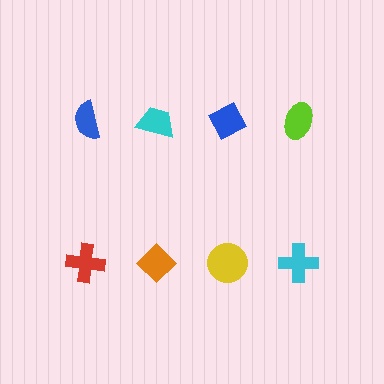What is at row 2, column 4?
A cyan cross.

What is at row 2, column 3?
A yellow circle.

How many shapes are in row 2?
4 shapes.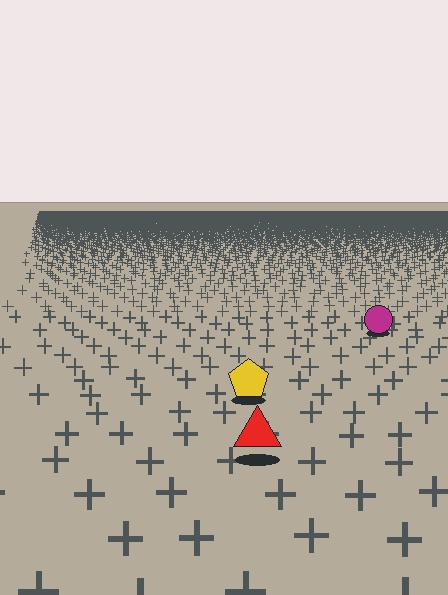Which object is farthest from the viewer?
The magenta circle is farthest from the viewer. It appears smaller and the ground texture around it is denser.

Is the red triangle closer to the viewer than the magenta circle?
Yes. The red triangle is closer — you can tell from the texture gradient: the ground texture is coarser near it.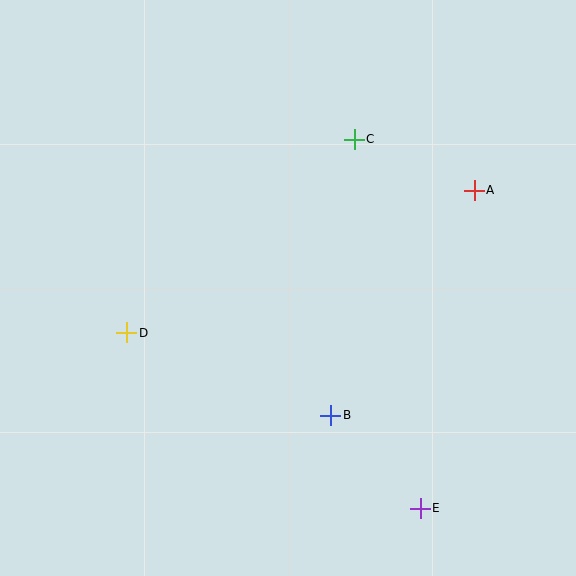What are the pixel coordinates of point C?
Point C is at (354, 139).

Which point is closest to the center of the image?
Point B at (331, 415) is closest to the center.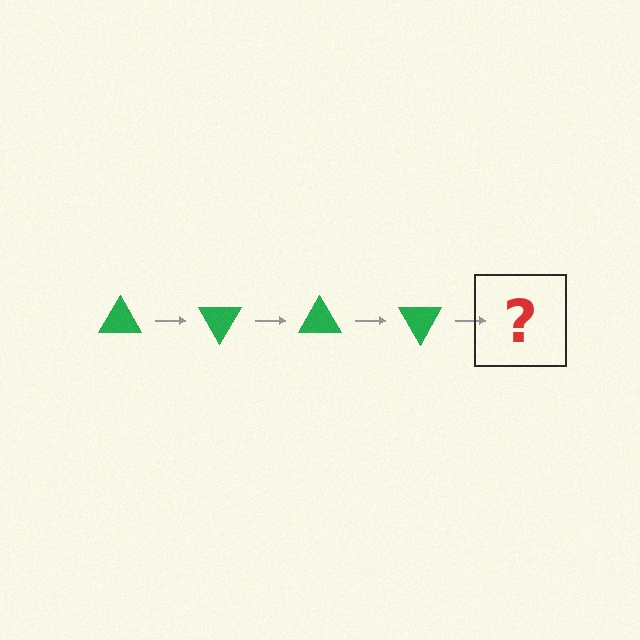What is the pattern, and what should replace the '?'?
The pattern is that the triangle rotates 60 degrees each step. The '?' should be a green triangle rotated 240 degrees.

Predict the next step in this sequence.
The next step is a green triangle rotated 240 degrees.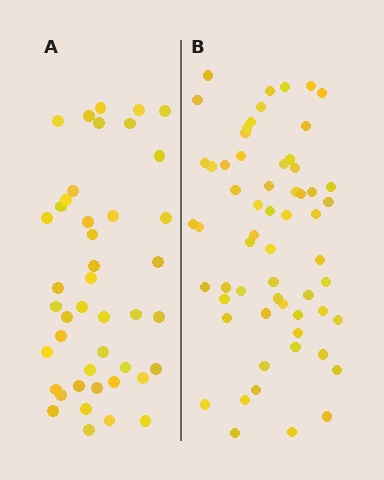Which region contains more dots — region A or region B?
Region B (the right region) has more dots.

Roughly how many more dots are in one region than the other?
Region B has approximately 15 more dots than region A.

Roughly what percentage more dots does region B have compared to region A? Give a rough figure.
About 40% more.